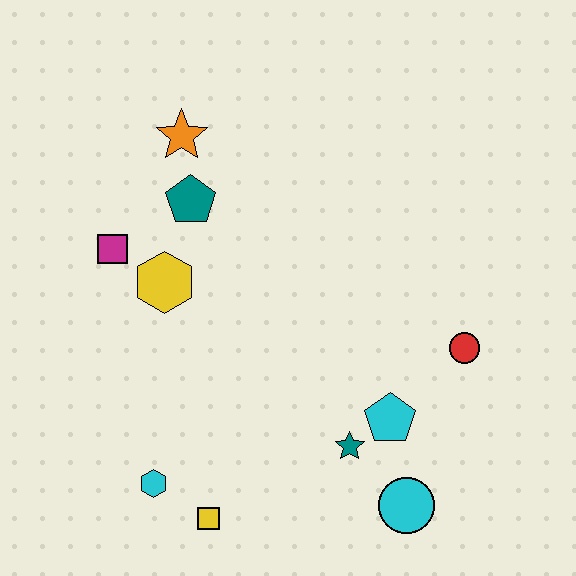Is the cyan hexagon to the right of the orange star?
No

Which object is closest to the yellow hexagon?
The magenta square is closest to the yellow hexagon.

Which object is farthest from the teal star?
The orange star is farthest from the teal star.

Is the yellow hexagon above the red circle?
Yes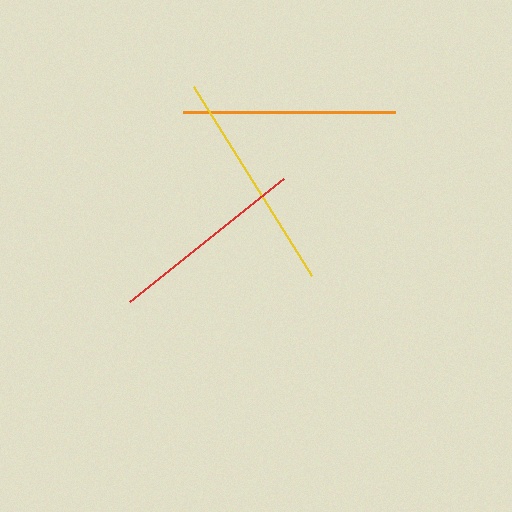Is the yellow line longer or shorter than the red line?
The yellow line is longer than the red line.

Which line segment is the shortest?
The red line is the shortest at approximately 196 pixels.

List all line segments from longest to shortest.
From longest to shortest: yellow, orange, red.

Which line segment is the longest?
The yellow line is the longest at approximately 223 pixels.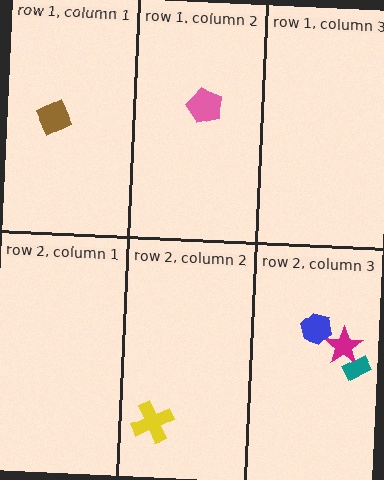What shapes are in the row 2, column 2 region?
The yellow cross.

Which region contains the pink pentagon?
The row 1, column 2 region.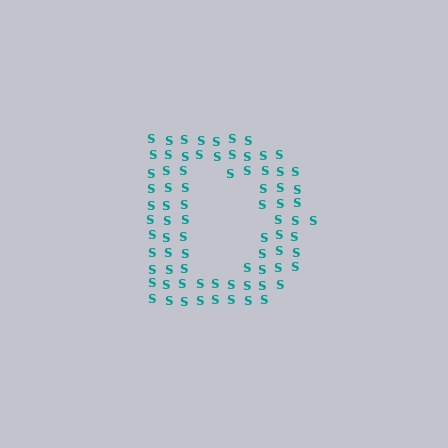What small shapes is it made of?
It is made of small letter S's.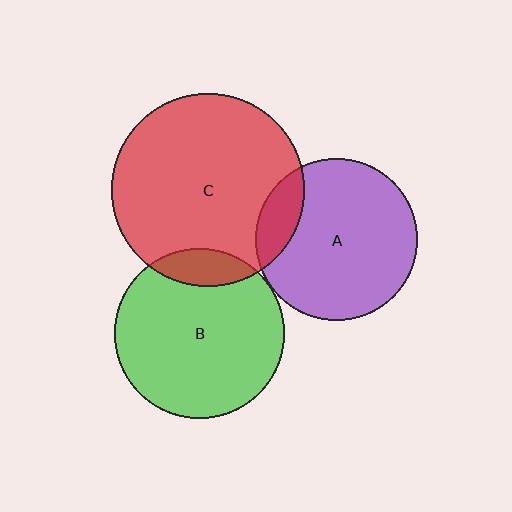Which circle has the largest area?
Circle C (red).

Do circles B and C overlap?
Yes.